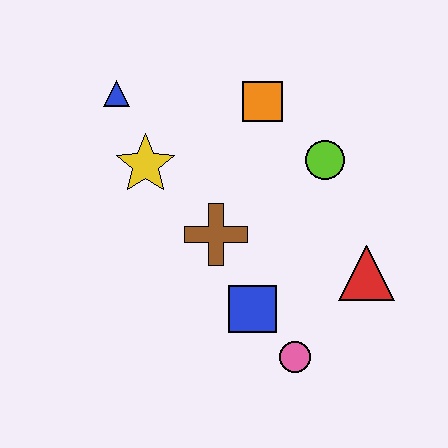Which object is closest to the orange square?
The lime circle is closest to the orange square.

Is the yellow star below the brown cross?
No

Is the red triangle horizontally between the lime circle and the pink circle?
No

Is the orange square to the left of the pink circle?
Yes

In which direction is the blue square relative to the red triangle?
The blue square is to the left of the red triangle.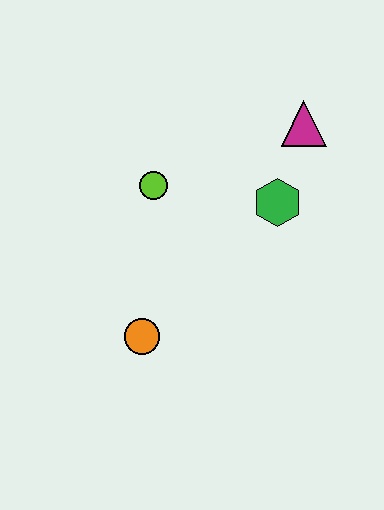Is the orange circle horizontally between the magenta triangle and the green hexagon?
No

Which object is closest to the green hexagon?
The magenta triangle is closest to the green hexagon.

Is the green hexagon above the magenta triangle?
No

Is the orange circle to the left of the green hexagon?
Yes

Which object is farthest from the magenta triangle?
The orange circle is farthest from the magenta triangle.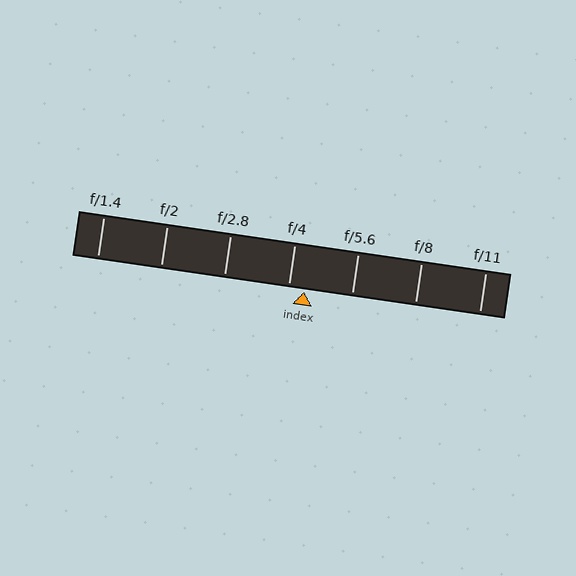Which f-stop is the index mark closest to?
The index mark is closest to f/4.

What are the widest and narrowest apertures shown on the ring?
The widest aperture shown is f/1.4 and the narrowest is f/11.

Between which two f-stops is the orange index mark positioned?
The index mark is between f/4 and f/5.6.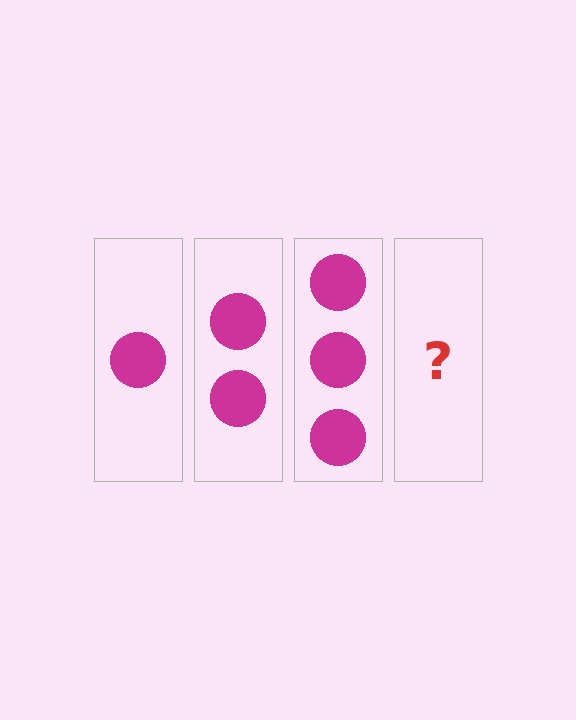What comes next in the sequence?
The next element should be 4 circles.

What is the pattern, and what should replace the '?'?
The pattern is that each step adds one more circle. The '?' should be 4 circles.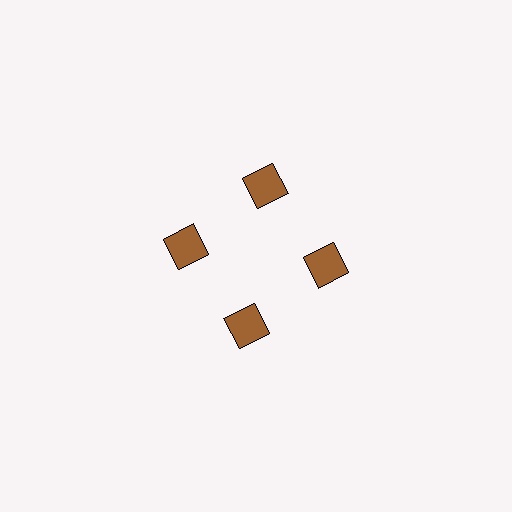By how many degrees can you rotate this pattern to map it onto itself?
The pattern maps onto itself every 90 degrees of rotation.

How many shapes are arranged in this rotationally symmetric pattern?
There are 4 shapes, arranged in 4 groups of 1.